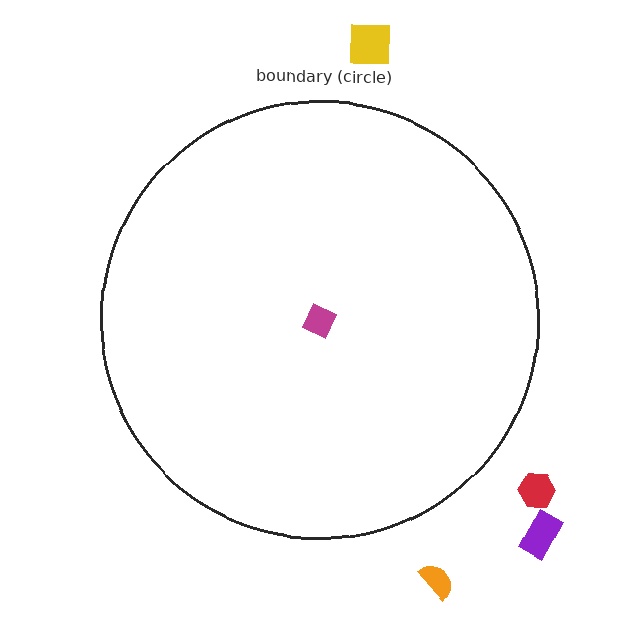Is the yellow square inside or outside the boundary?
Outside.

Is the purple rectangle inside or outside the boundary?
Outside.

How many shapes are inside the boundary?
1 inside, 4 outside.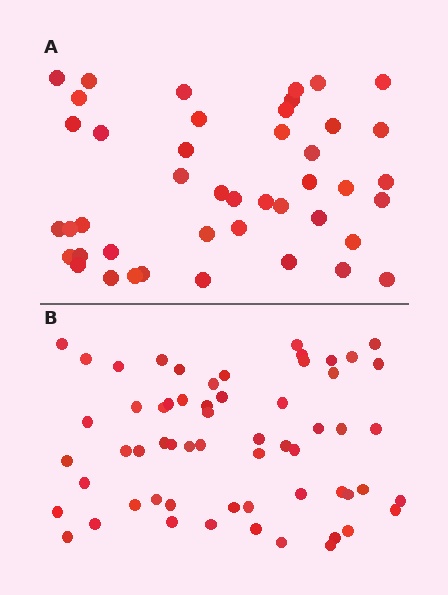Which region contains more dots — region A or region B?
Region B (the bottom region) has more dots.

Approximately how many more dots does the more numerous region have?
Region B has approximately 15 more dots than region A.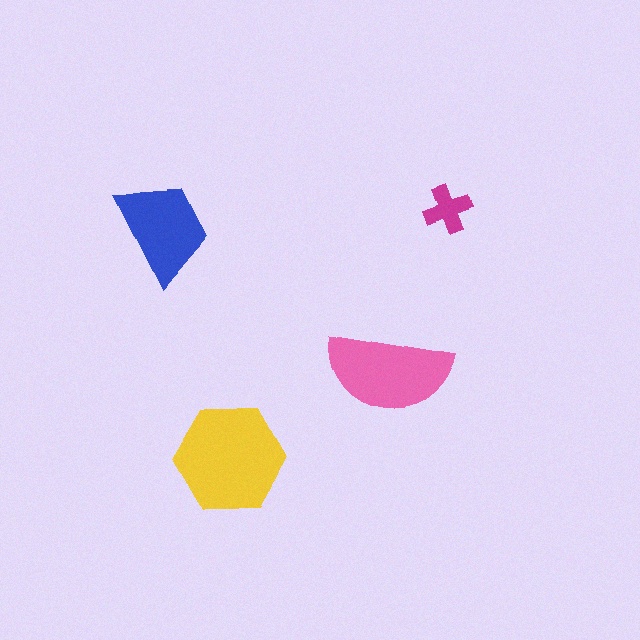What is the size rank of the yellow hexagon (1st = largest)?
1st.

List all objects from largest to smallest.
The yellow hexagon, the pink semicircle, the blue trapezoid, the magenta cross.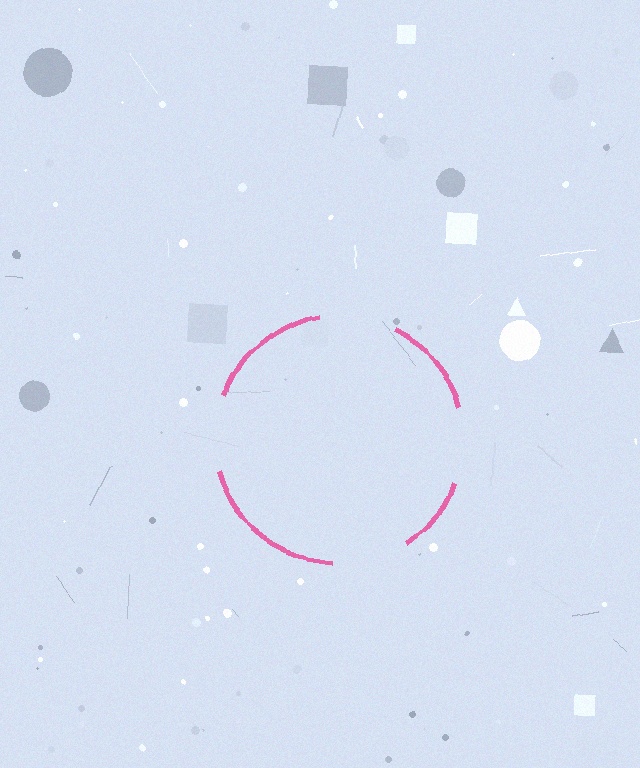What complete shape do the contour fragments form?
The contour fragments form a circle.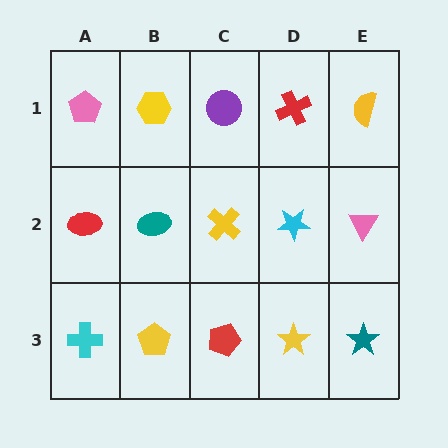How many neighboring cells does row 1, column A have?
2.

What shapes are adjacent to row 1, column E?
A pink triangle (row 2, column E), a red cross (row 1, column D).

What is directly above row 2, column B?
A yellow hexagon.